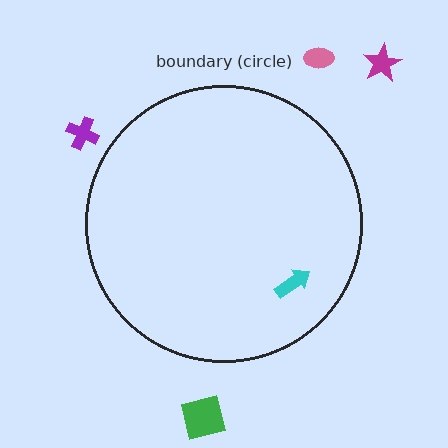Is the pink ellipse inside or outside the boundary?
Outside.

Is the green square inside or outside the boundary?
Outside.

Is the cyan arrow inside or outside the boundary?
Inside.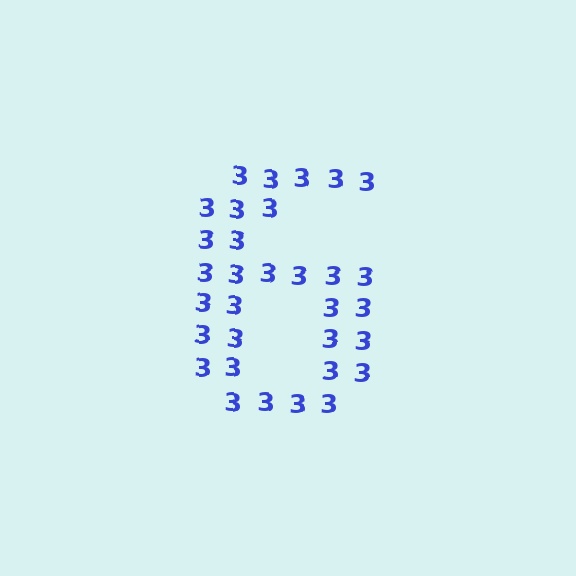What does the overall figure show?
The overall figure shows the digit 6.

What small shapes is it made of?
It is made of small digit 3's.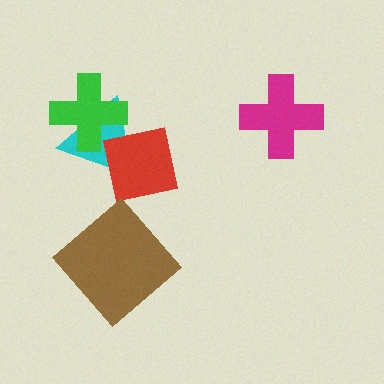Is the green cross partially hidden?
No, no other shape covers it.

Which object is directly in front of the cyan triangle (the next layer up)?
The red square is directly in front of the cyan triangle.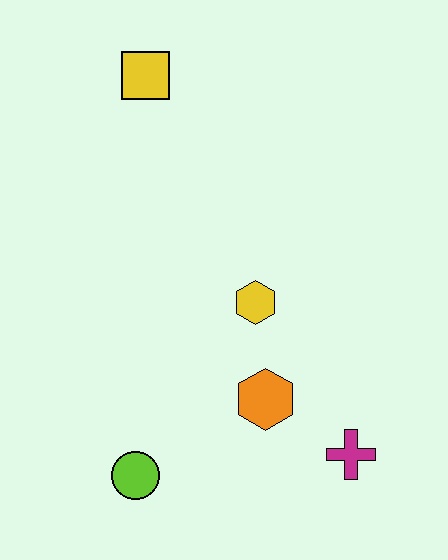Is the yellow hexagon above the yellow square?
No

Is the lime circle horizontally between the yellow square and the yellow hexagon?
No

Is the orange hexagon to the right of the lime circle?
Yes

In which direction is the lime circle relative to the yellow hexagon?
The lime circle is below the yellow hexagon.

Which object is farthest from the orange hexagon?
The yellow square is farthest from the orange hexagon.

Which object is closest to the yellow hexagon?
The orange hexagon is closest to the yellow hexagon.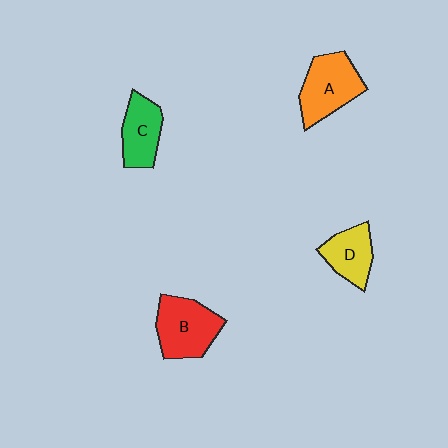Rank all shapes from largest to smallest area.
From largest to smallest: B (red), A (orange), C (green), D (yellow).